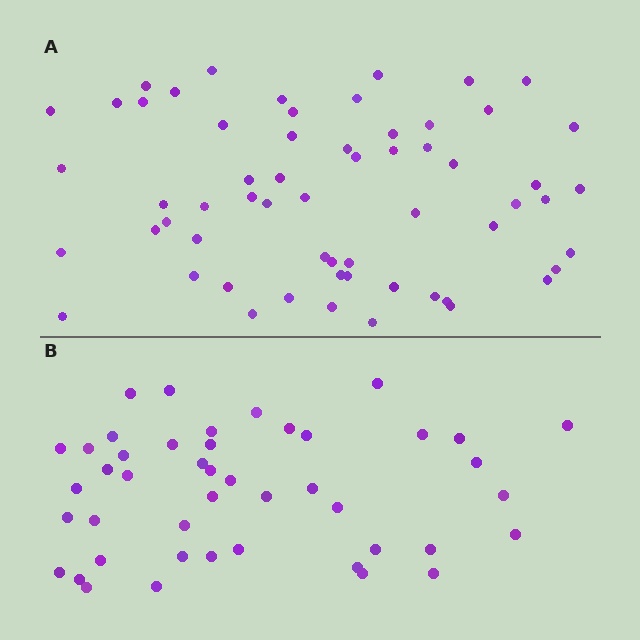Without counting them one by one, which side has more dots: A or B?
Region A (the top region) has more dots.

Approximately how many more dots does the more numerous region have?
Region A has approximately 15 more dots than region B.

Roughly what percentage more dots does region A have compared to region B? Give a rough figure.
About 35% more.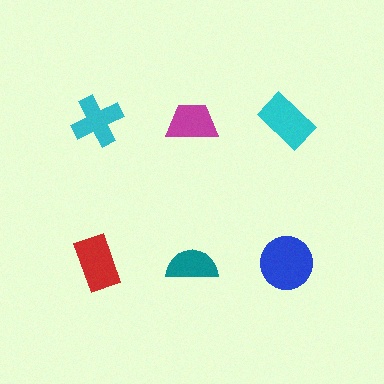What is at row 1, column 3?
A cyan rectangle.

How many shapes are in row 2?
3 shapes.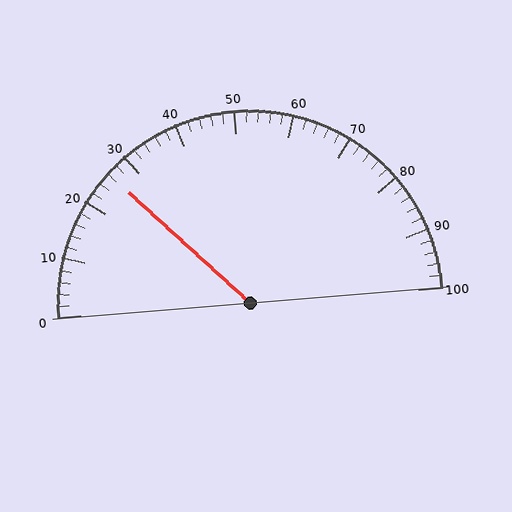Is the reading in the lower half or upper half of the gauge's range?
The reading is in the lower half of the range (0 to 100).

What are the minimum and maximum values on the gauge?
The gauge ranges from 0 to 100.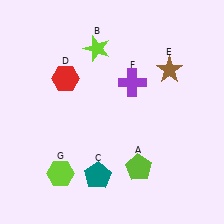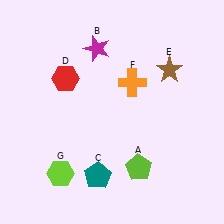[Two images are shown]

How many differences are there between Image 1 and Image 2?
There are 2 differences between the two images.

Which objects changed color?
B changed from lime to magenta. F changed from purple to orange.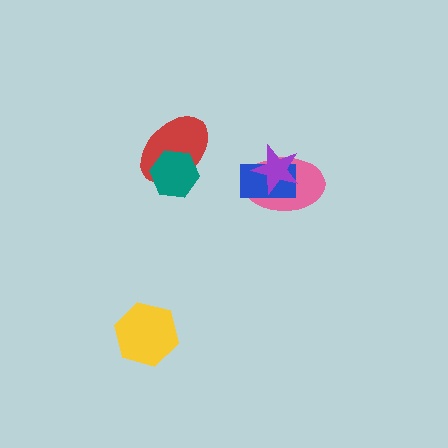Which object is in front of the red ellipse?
The teal hexagon is in front of the red ellipse.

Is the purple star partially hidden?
No, no other shape covers it.